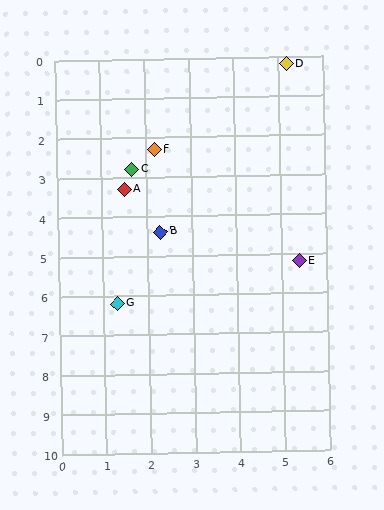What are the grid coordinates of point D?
Point D is at approximately (5.2, 0.2).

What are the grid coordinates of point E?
Point E is at approximately (5.4, 5.2).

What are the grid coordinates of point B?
Point B is at approximately (2.3, 4.4).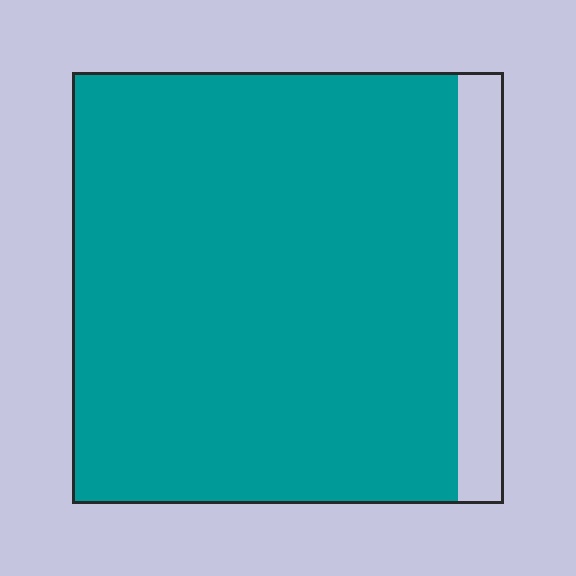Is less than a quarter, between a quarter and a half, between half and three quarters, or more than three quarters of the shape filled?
More than three quarters.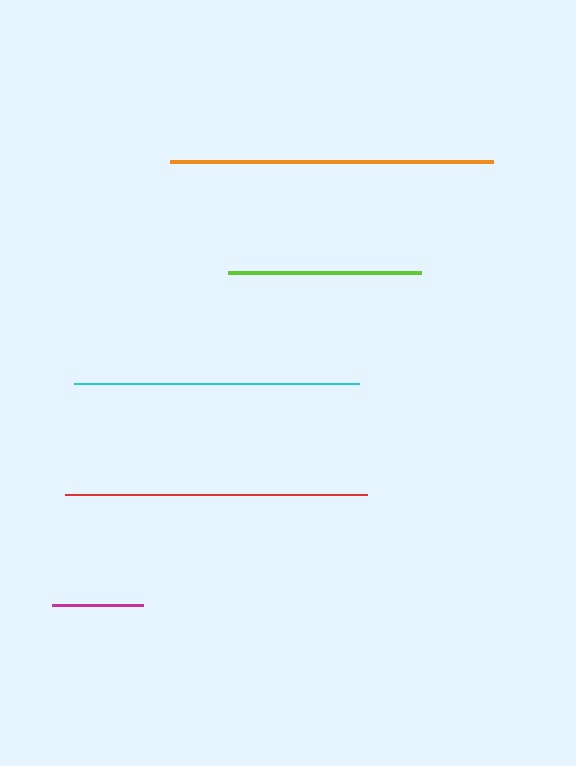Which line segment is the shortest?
The magenta line is the shortest at approximately 92 pixels.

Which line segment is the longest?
The orange line is the longest at approximately 323 pixels.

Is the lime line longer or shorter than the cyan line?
The cyan line is longer than the lime line.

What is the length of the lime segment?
The lime segment is approximately 193 pixels long.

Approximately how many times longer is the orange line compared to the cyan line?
The orange line is approximately 1.1 times the length of the cyan line.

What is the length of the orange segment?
The orange segment is approximately 323 pixels long.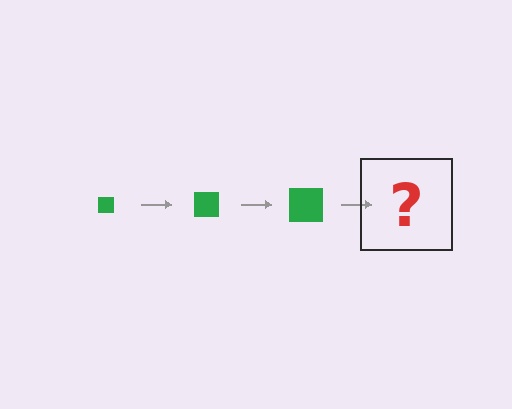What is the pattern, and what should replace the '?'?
The pattern is that the square gets progressively larger each step. The '?' should be a green square, larger than the previous one.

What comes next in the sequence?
The next element should be a green square, larger than the previous one.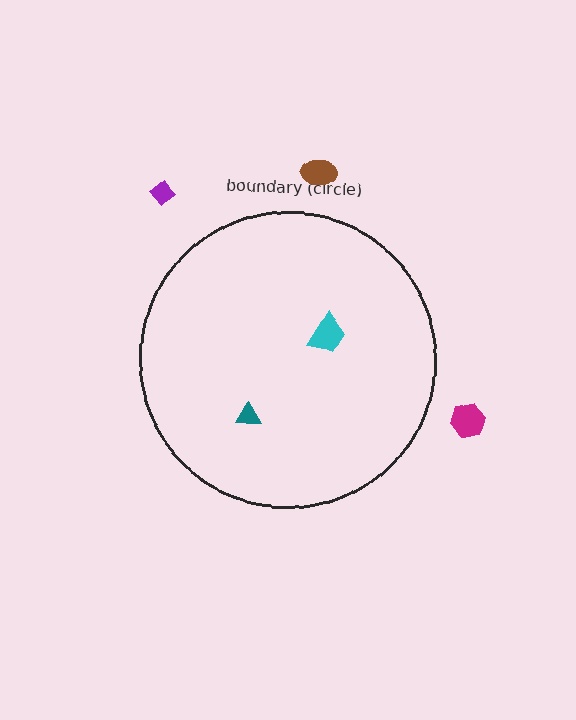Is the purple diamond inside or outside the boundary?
Outside.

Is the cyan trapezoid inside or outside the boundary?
Inside.